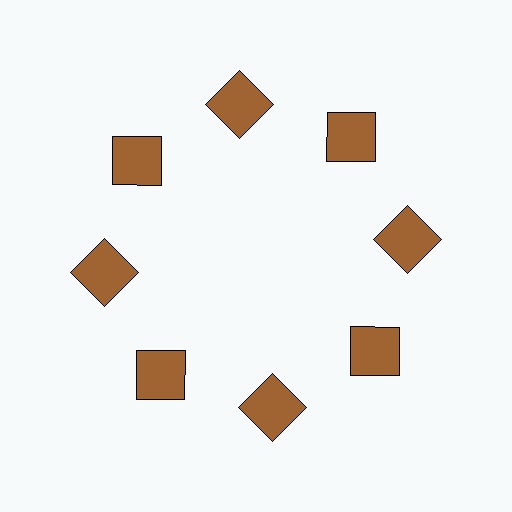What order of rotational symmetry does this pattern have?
This pattern has 8-fold rotational symmetry.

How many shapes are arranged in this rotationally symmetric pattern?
There are 8 shapes, arranged in 8 groups of 1.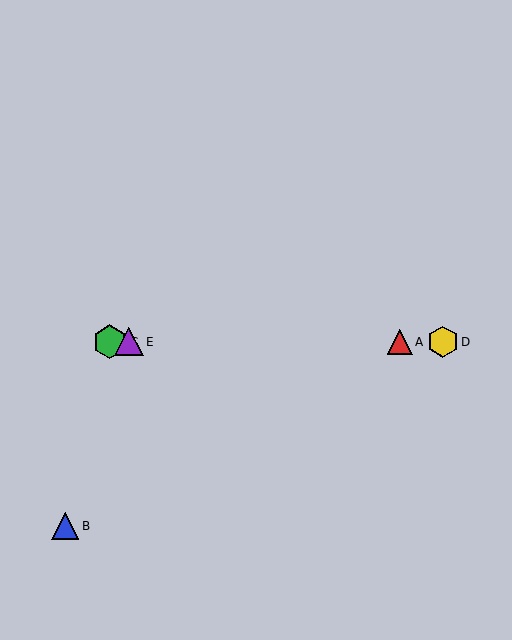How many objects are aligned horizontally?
4 objects (A, C, D, E) are aligned horizontally.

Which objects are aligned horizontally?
Objects A, C, D, E are aligned horizontally.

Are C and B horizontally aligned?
No, C is at y≈342 and B is at y≈526.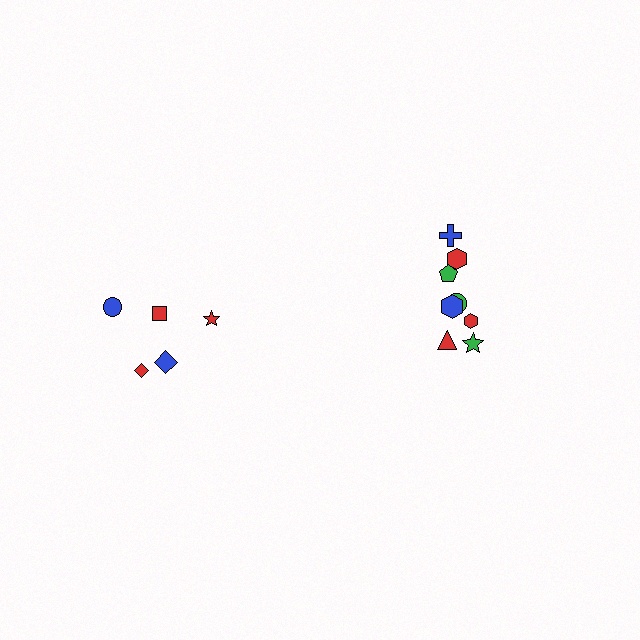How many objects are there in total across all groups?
There are 13 objects.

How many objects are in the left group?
There are 5 objects.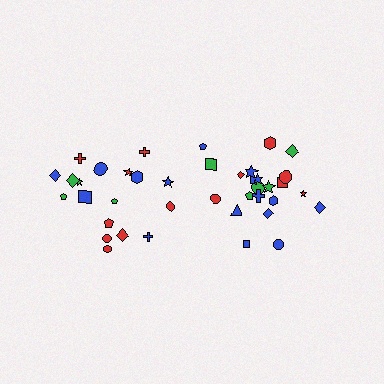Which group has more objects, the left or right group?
The right group.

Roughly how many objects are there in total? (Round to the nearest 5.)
Roughly 40 objects in total.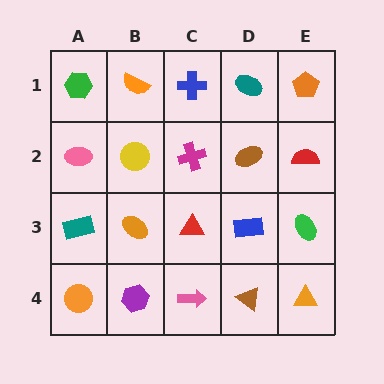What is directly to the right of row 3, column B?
A red triangle.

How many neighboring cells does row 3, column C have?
4.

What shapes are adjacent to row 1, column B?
A yellow circle (row 2, column B), a green hexagon (row 1, column A), a blue cross (row 1, column C).